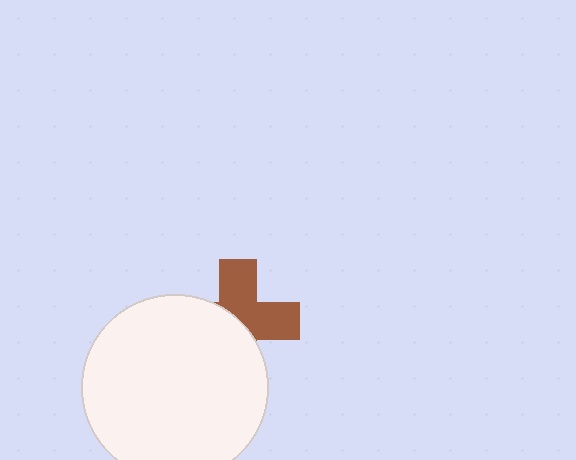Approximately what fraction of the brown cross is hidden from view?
Roughly 51% of the brown cross is hidden behind the white circle.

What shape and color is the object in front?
The object in front is a white circle.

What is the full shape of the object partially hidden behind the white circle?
The partially hidden object is a brown cross.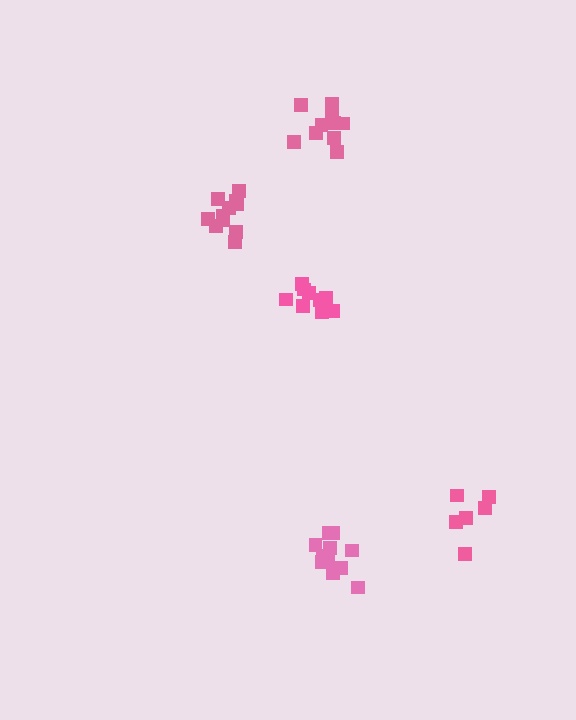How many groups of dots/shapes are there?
There are 5 groups.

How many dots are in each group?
Group 1: 12 dots, Group 2: 9 dots, Group 3: 10 dots, Group 4: 11 dots, Group 5: 6 dots (48 total).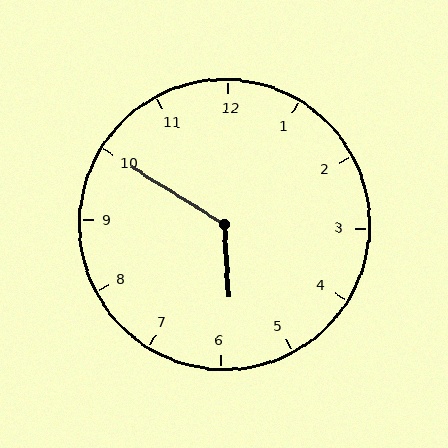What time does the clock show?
5:50.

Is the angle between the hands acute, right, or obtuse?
It is obtuse.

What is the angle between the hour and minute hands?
Approximately 125 degrees.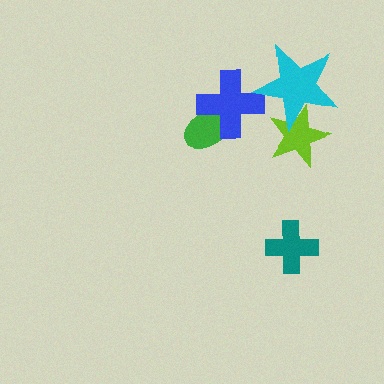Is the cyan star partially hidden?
No, no other shape covers it.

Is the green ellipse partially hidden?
Yes, it is partially covered by another shape.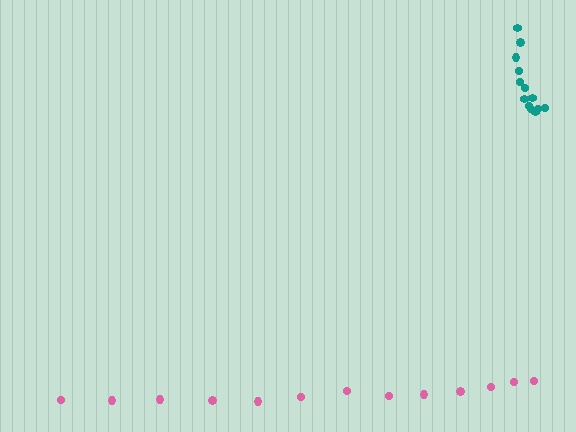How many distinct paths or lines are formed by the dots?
There are 2 distinct paths.